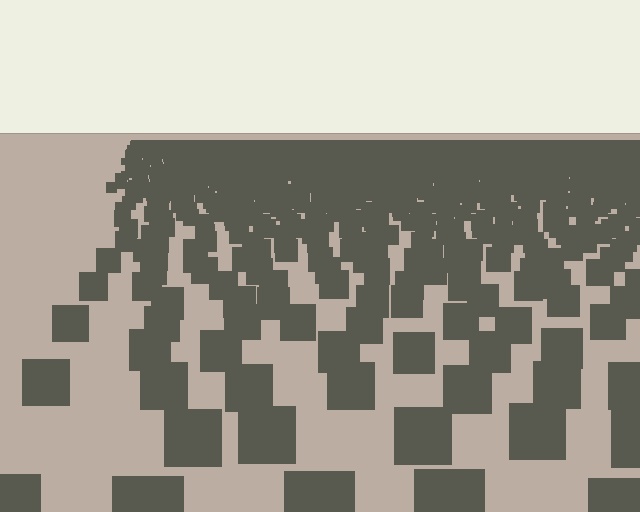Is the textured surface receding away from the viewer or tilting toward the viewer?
The surface is receding away from the viewer. Texture elements get smaller and denser toward the top.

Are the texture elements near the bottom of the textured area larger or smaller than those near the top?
Larger. Near the bottom, elements are closer to the viewer and appear at a bigger on-screen size.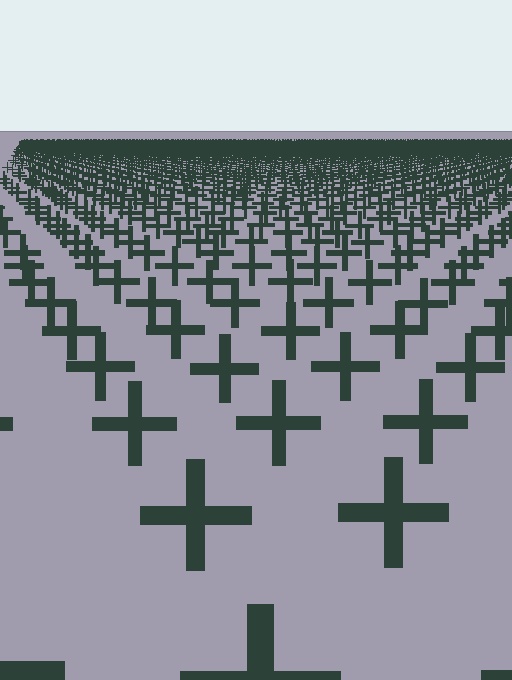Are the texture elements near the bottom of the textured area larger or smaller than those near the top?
Larger. Near the bottom, elements are closer to the viewer and appear at a bigger on-screen size.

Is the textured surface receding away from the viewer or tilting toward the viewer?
The surface is receding away from the viewer. Texture elements get smaller and denser toward the top.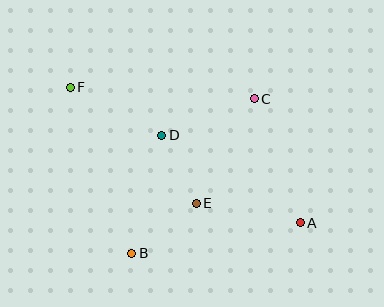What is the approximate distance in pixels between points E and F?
The distance between E and F is approximately 171 pixels.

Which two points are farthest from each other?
Points A and F are farthest from each other.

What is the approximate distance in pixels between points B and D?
The distance between B and D is approximately 122 pixels.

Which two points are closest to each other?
Points D and E are closest to each other.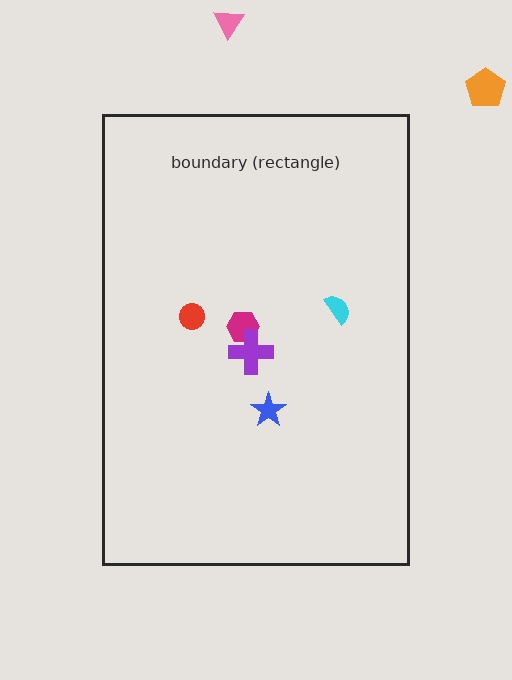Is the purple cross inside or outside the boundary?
Inside.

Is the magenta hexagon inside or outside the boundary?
Inside.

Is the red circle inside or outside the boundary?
Inside.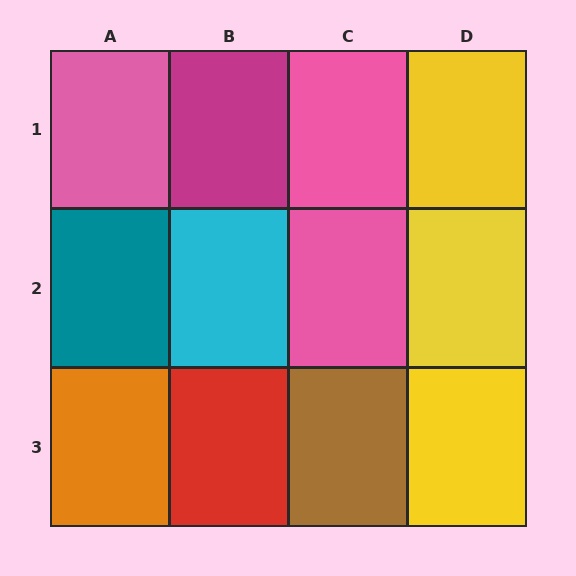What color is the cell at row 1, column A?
Pink.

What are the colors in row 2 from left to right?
Teal, cyan, pink, yellow.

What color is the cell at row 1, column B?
Magenta.